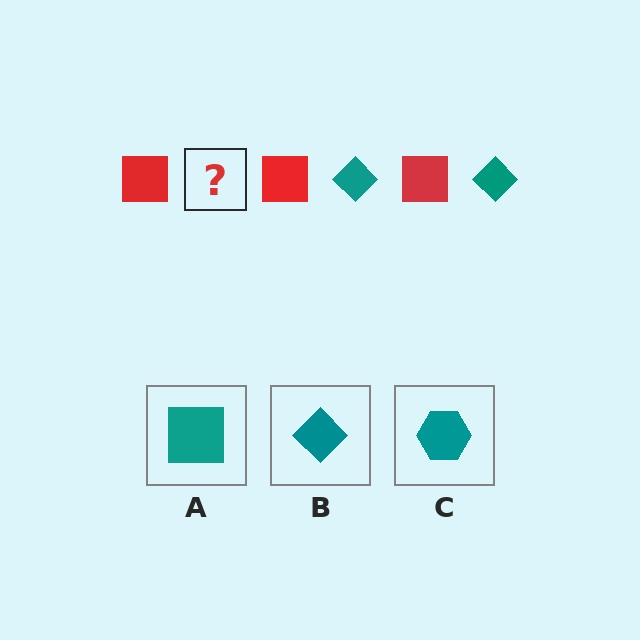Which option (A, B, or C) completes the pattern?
B.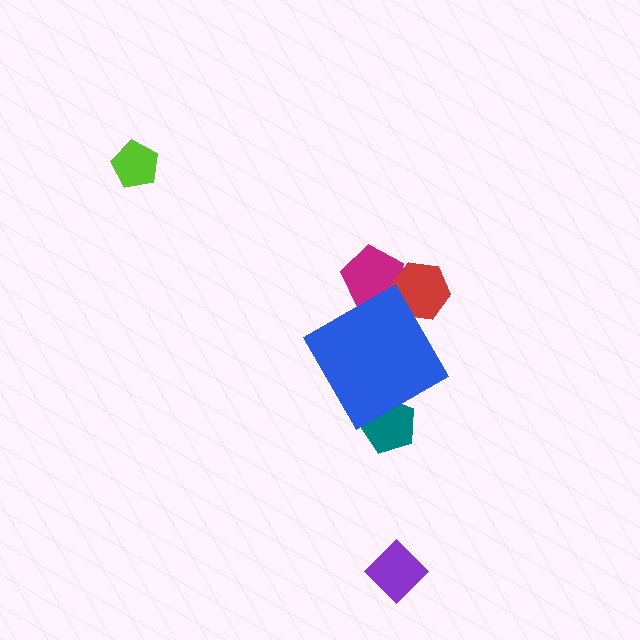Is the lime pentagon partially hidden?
No, the lime pentagon is fully visible.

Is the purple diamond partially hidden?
No, the purple diamond is fully visible.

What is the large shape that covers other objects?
A blue diamond.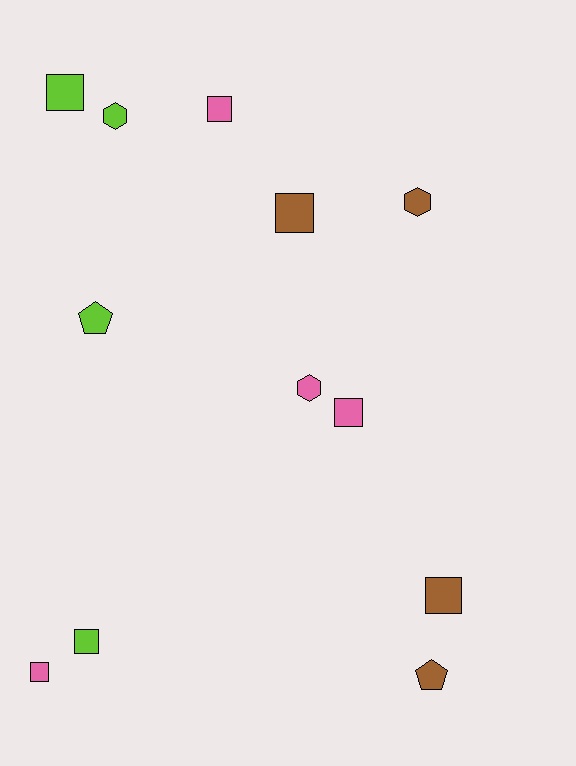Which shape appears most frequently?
Square, with 7 objects.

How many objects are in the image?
There are 12 objects.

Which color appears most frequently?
Brown, with 4 objects.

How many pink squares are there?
There are 3 pink squares.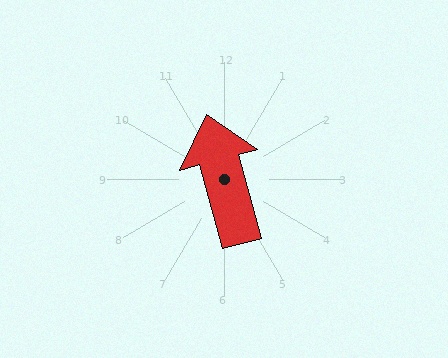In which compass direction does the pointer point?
North.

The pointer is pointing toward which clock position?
Roughly 11 o'clock.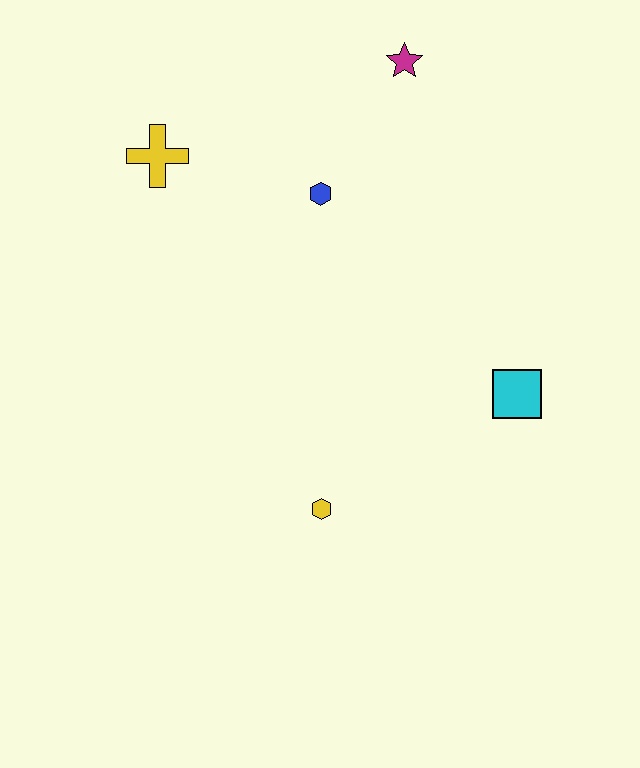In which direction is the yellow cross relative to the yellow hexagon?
The yellow cross is above the yellow hexagon.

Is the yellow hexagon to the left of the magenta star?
Yes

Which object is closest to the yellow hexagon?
The cyan square is closest to the yellow hexagon.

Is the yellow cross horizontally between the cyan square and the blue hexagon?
No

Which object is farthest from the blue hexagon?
The yellow hexagon is farthest from the blue hexagon.